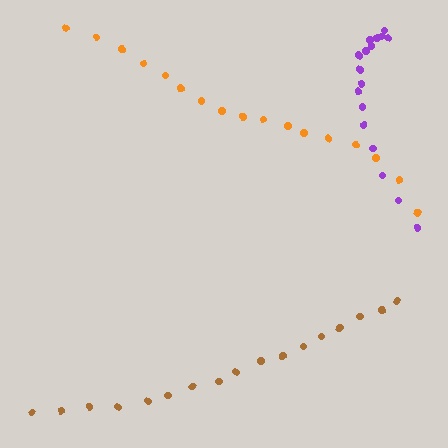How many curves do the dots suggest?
There are 3 distinct paths.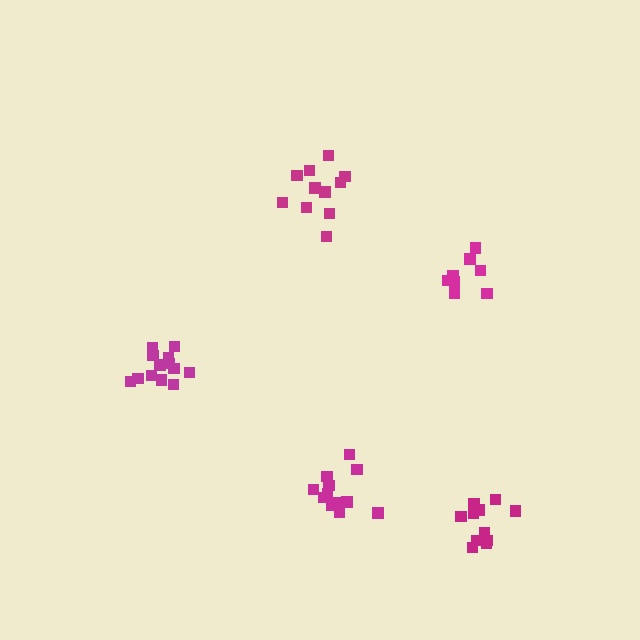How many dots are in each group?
Group 1: 8 dots, Group 2: 11 dots, Group 3: 11 dots, Group 4: 13 dots, Group 5: 13 dots (56 total).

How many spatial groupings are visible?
There are 5 spatial groupings.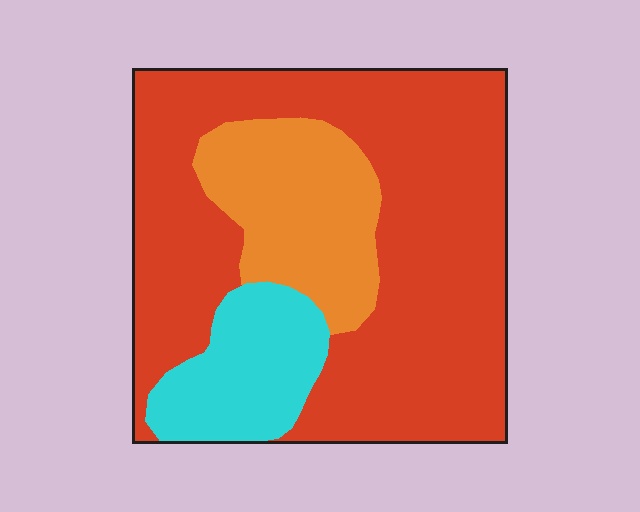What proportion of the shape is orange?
Orange takes up about one fifth (1/5) of the shape.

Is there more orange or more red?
Red.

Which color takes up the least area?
Cyan, at roughly 15%.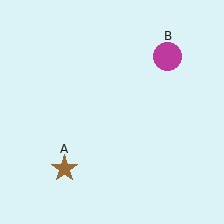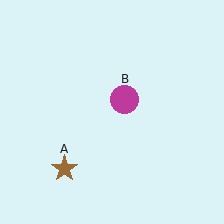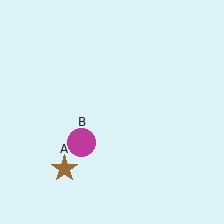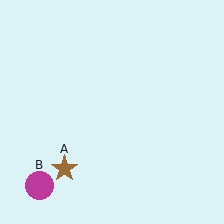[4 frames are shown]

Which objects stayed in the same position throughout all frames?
Brown star (object A) remained stationary.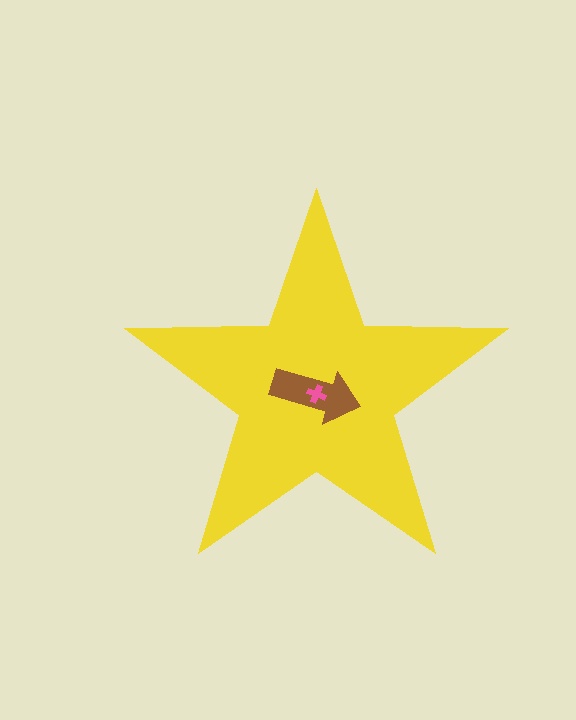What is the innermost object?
The pink cross.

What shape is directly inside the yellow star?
The brown arrow.